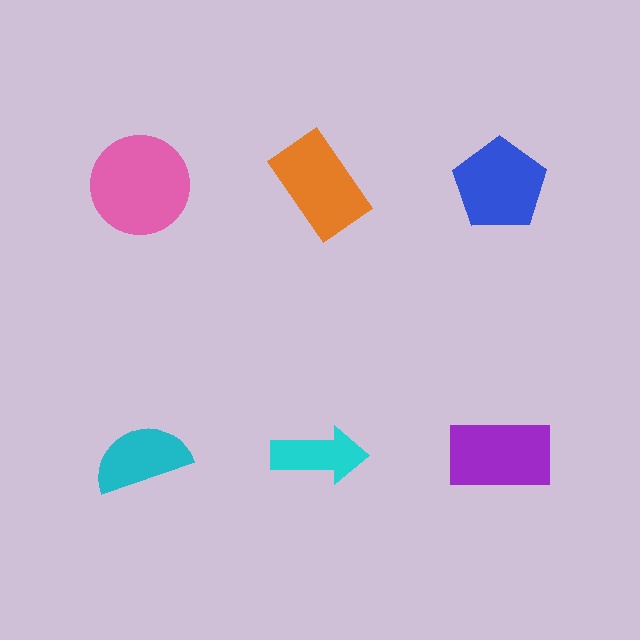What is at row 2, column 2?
A cyan arrow.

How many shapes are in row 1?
3 shapes.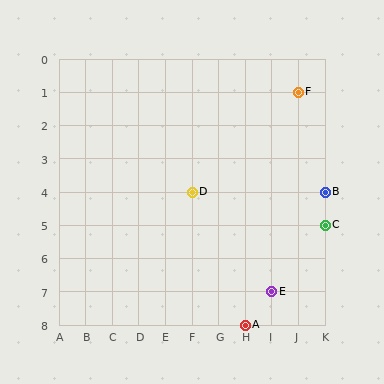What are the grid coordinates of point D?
Point D is at grid coordinates (F, 4).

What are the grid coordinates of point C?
Point C is at grid coordinates (K, 5).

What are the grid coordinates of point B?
Point B is at grid coordinates (K, 4).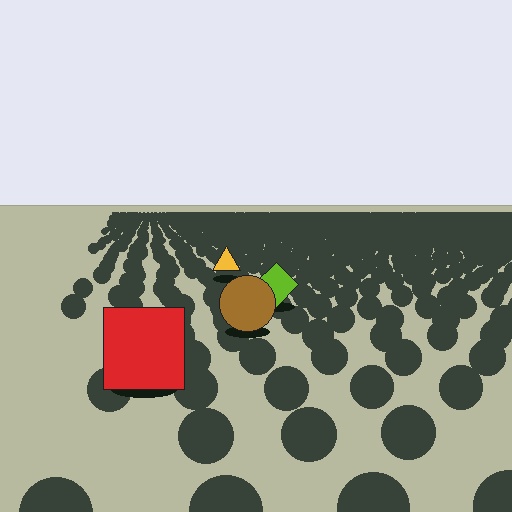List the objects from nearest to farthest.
From nearest to farthest: the red square, the brown circle, the lime diamond, the yellow triangle.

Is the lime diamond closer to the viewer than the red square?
No. The red square is closer — you can tell from the texture gradient: the ground texture is coarser near it.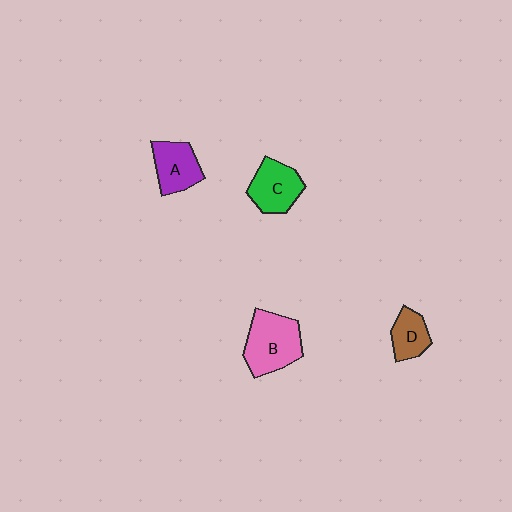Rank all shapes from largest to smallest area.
From largest to smallest: B (pink), C (green), A (purple), D (brown).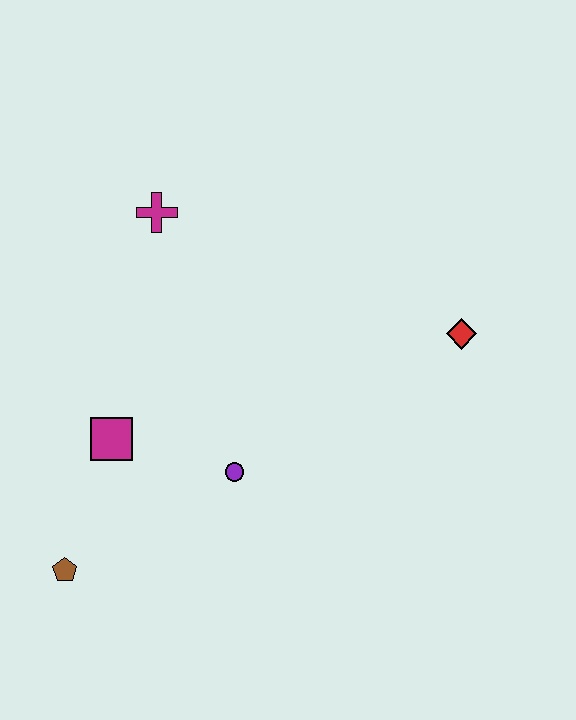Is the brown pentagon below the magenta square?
Yes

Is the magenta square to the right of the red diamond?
No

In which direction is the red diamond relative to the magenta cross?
The red diamond is to the right of the magenta cross.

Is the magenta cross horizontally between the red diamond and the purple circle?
No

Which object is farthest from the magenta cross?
The brown pentagon is farthest from the magenta cross.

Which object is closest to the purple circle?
The magenta square is closest to the purple circle.